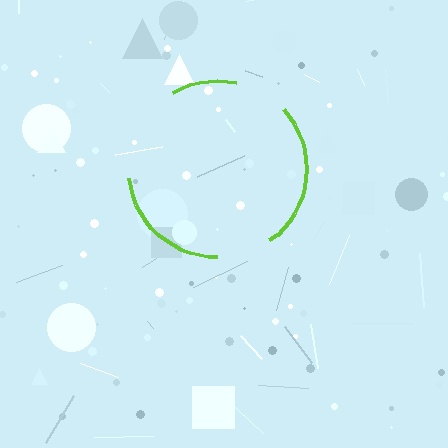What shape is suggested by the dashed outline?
The dashed outline suggests a circle.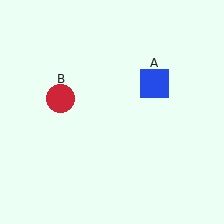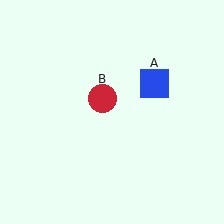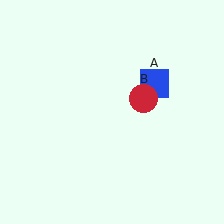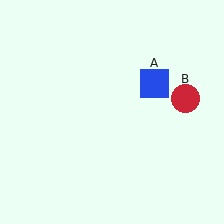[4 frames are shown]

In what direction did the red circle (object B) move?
The red circle (object B) moved right.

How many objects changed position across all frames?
1 object changed position: red circle (object B).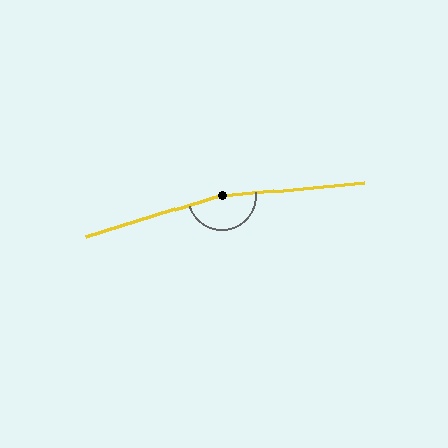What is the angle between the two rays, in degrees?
Approximately 168 degrees.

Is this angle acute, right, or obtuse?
It is obtuse.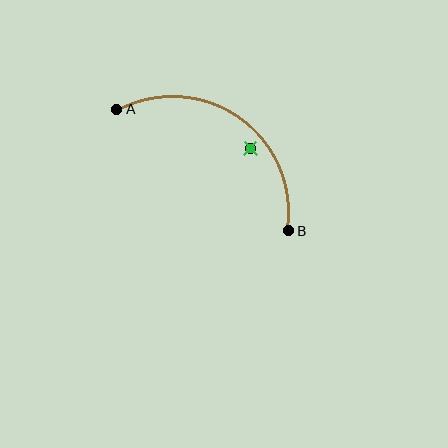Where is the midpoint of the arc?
The arc midpoint is the point on the curve farthest from the straight line joining A and B. It sits above and to the right of that line.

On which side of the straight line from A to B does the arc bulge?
The arc bulges above and to the right of the straight line connecting A and B.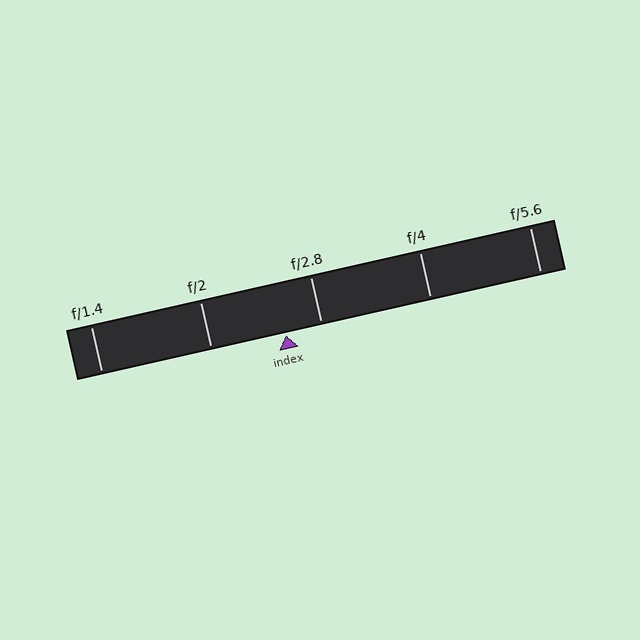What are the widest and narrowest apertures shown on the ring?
The widest aperture shown is f/1.4 and the narrowest is f/5.6.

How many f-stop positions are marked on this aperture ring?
There are 5 f-stop positions marked.